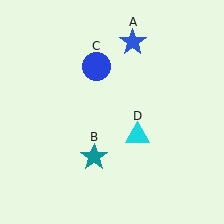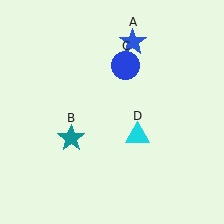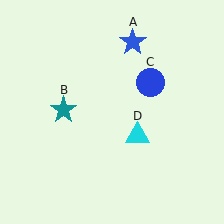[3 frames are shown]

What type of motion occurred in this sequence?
The teal star (object B), blue circle (object C) rotated clockwise around the center of the scene.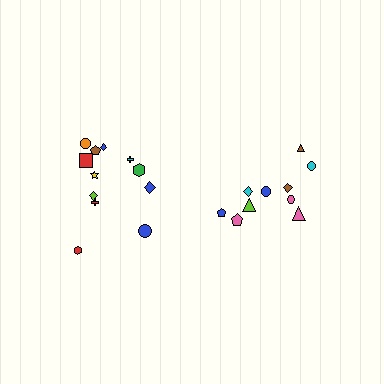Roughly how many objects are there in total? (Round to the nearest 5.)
Roughly 20 objects in total.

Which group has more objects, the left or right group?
The left group.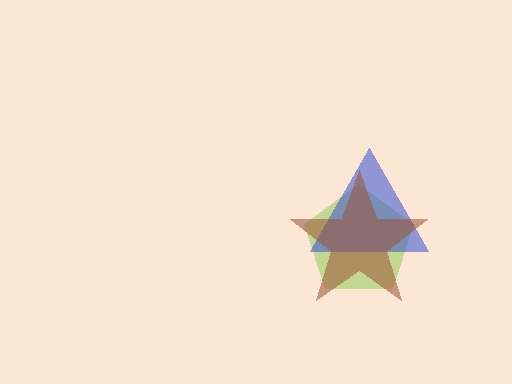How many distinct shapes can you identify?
There are 3 distinct shapes: a lime pentagon, a blue triangle, a brown star.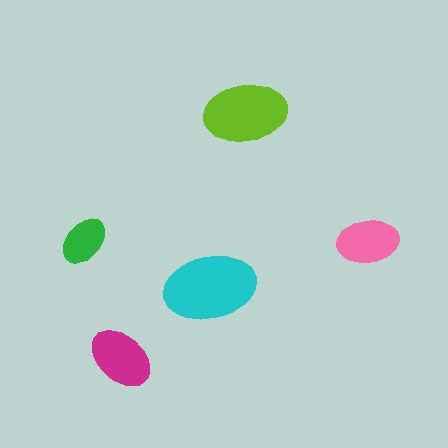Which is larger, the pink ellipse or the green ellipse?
The pink one.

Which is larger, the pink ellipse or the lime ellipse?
The lime one.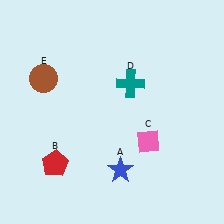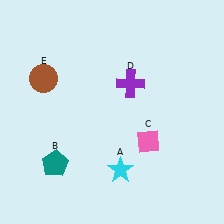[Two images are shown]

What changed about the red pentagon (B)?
In Image 1, B is red. In Image 2, it changed to teal.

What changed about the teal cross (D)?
In Image 1, D is teal. In Image 2, it changed to purple.